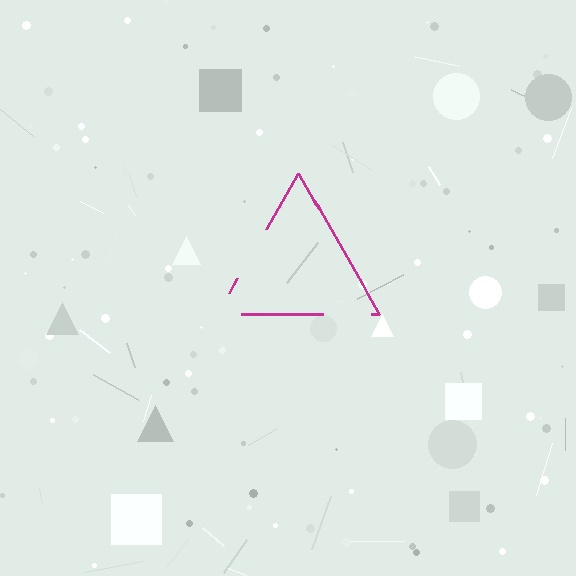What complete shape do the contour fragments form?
The contour fragments form a triangle.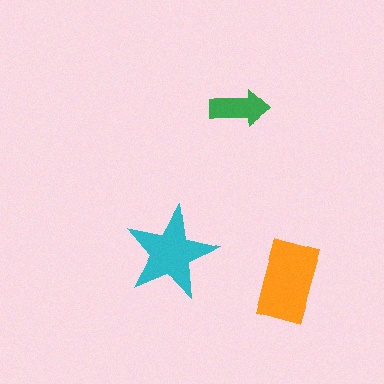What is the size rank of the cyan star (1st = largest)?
2nd.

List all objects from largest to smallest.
The orange rectangle, the cyan star, the green arrow.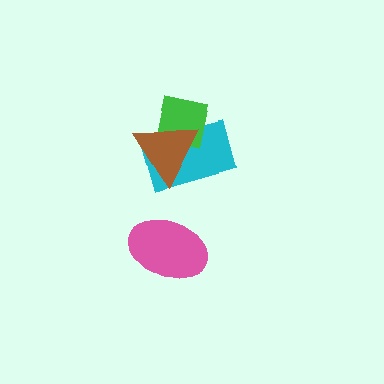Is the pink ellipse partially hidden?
No, no other shape covers it.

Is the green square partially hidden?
Yes, it is partially covered by another shape.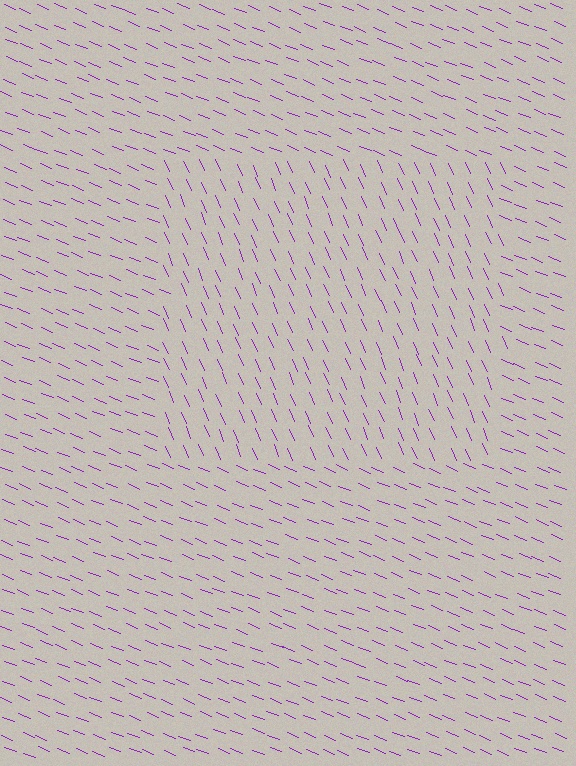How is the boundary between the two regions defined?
The boundary is defined purely by a change in line orientation (approximately 45 degrees difference). All lines are the same color and thickness.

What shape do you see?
I see a rectangle.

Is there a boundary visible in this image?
Yes, there is a texture boundary formed by a change in line orientation.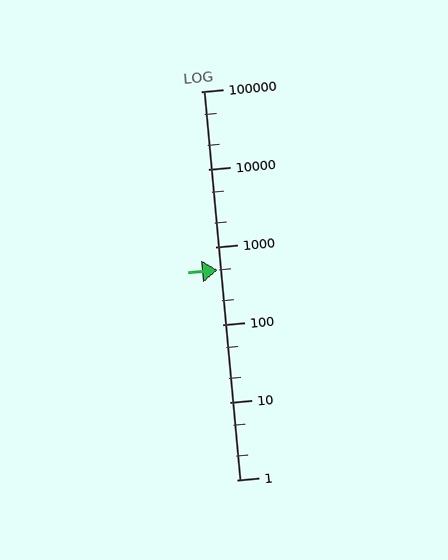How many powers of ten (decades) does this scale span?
The scale spans 5 decades, from 1 to 100000.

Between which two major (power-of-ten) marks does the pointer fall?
The pointer is between 100 and 1000.